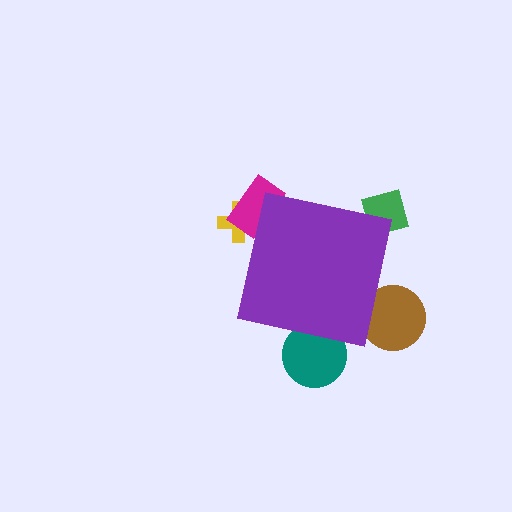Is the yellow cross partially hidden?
Yes, the yellow cross is partially hidden behind the purple square.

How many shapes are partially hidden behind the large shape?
5 shapes are partially hidden.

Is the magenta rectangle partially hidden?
Yes, the magenta rectangle is partially hidden behind the purple square.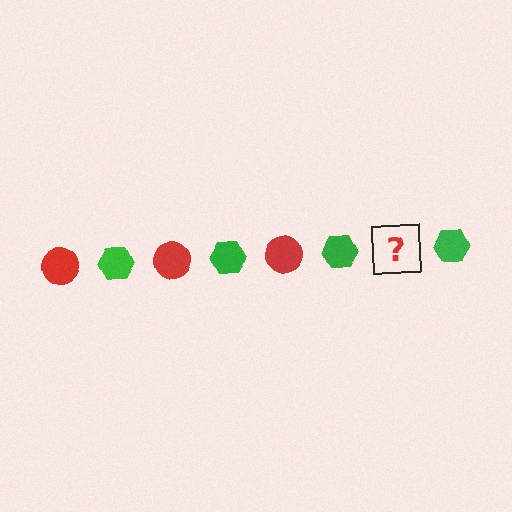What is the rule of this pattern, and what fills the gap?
The rule is that the pattern alternates between red circle and green hexagon. The gap should be filled with a red circle.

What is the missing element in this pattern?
The missing element is a red circle.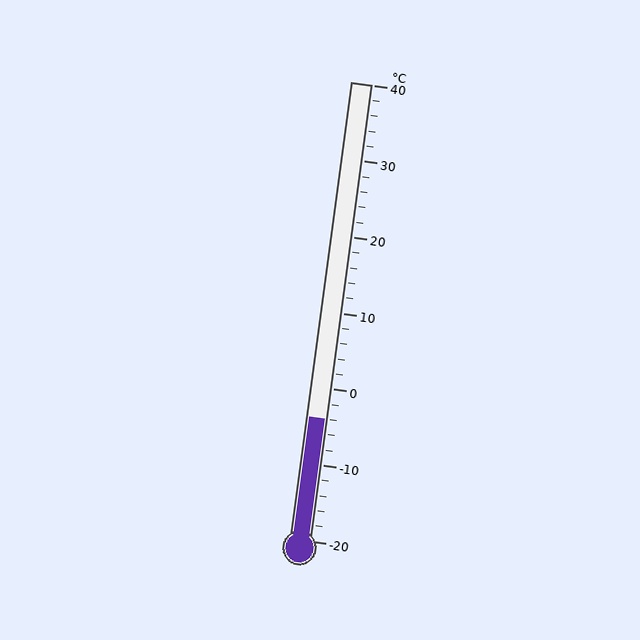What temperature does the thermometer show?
The thermometer shows approximately -4°C.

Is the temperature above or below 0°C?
The temperature is below 0°C.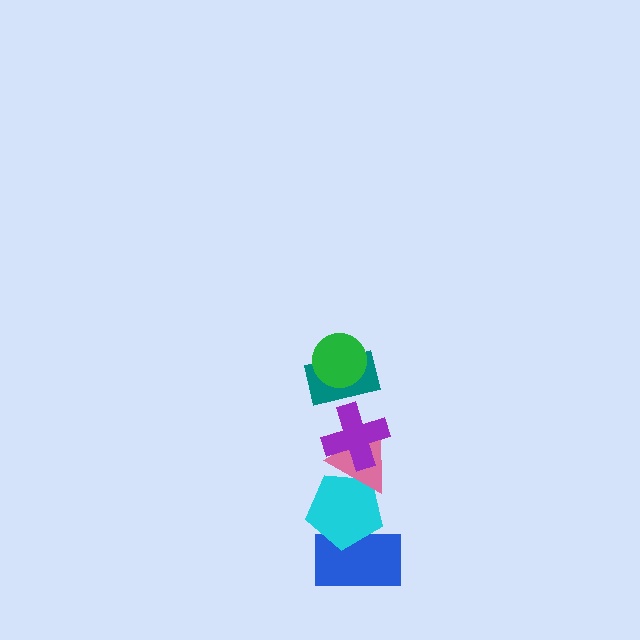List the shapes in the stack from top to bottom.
From top to bottom: the green circle, the teal rectangle, the purple cross, the pink triangle, the cyan pentagon, the blue rectangle.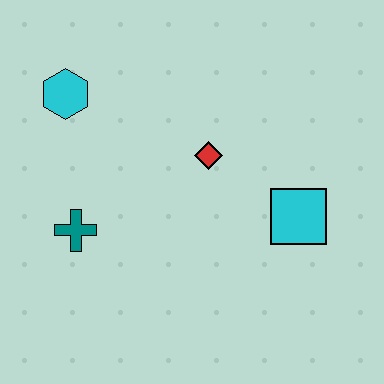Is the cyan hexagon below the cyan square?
No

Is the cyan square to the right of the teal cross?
Yes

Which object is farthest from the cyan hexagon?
The cyan square is farthest from the cyan hexagon.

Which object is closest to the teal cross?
The cyan hexagon is closest to the teal cross.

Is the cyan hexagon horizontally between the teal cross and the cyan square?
No